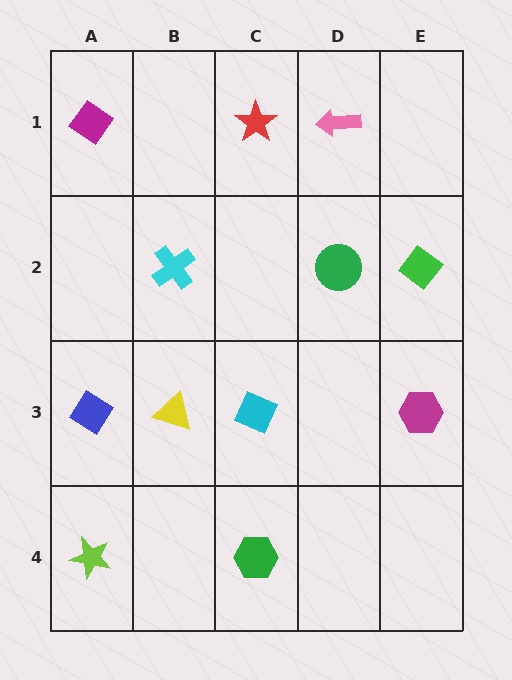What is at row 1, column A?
A magenta diamond.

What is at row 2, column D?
A green circle.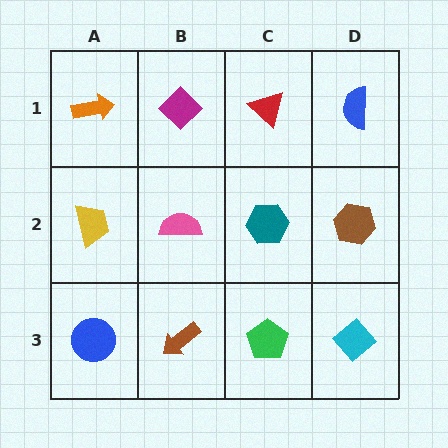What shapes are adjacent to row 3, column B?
A pink semicircle (row 2, column B), a blue circle (row 3, column A), a green pentagon (row 3, column C).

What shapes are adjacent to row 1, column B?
A pink semicircle (row 2, column B), an orange arrow (row 1, column A), a red triangle (row 1, column C).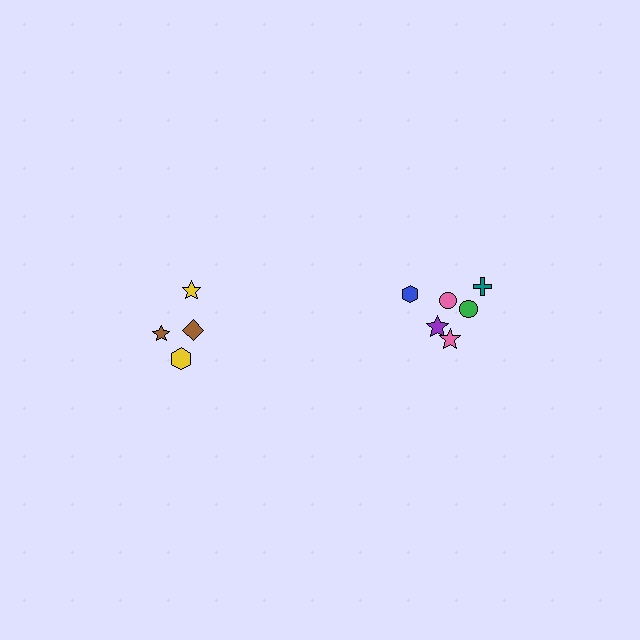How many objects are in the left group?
There are 4 objects.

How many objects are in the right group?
There are 7 objects.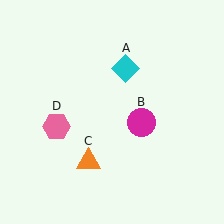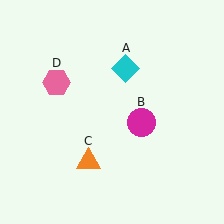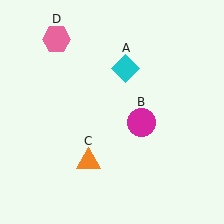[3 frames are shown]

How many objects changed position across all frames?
1 object changed position: pink hexagon (object D).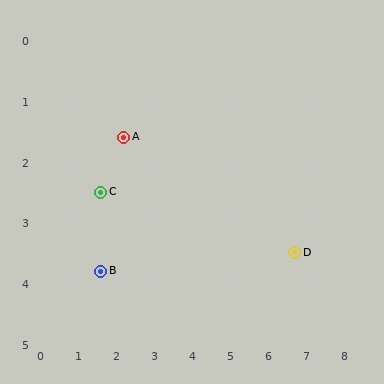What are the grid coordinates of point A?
Point A is at approximately (2.2, 1.6).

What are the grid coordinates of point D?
Point D is at approximately (6.7, 3.5).